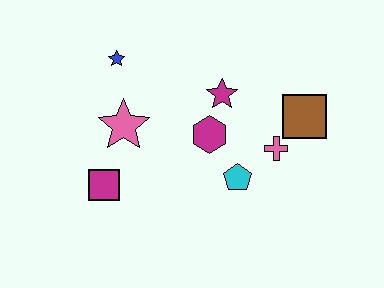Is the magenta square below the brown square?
Yes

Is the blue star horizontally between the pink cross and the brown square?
No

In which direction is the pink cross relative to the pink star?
The pink cross is to the right of the pink star.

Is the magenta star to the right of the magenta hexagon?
Yes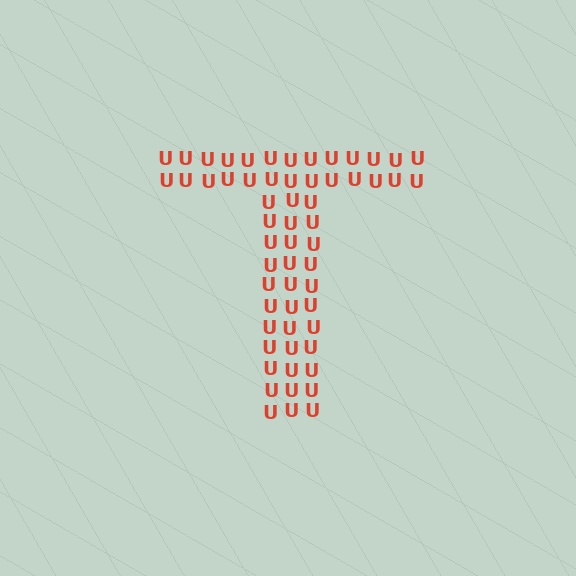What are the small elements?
The small elements are letter U's.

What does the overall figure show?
The overall figure shows the letter T.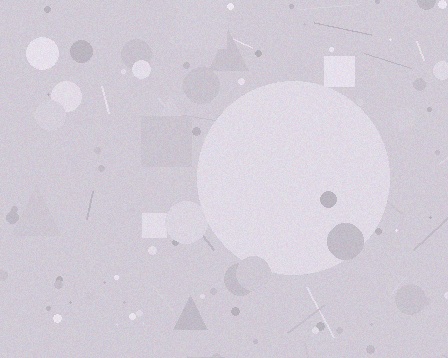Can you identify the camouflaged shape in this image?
The camouflaged shape is a circle.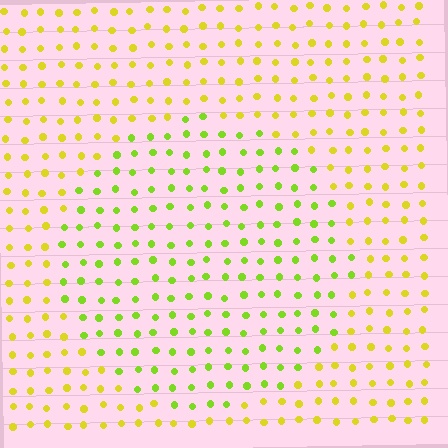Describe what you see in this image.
The image is filled with small yellow elements in a uniform arrangement. A circle-shaped region is visible where the elements are tinted to a slightly different hue, forming a subtle color boundary.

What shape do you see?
I see a circle.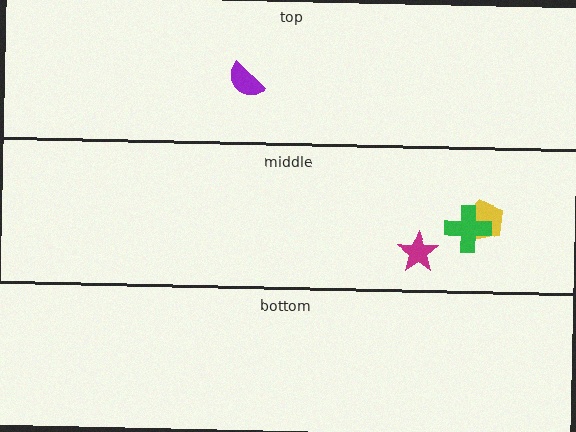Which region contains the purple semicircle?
The top region.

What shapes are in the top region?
The purple semicircle.